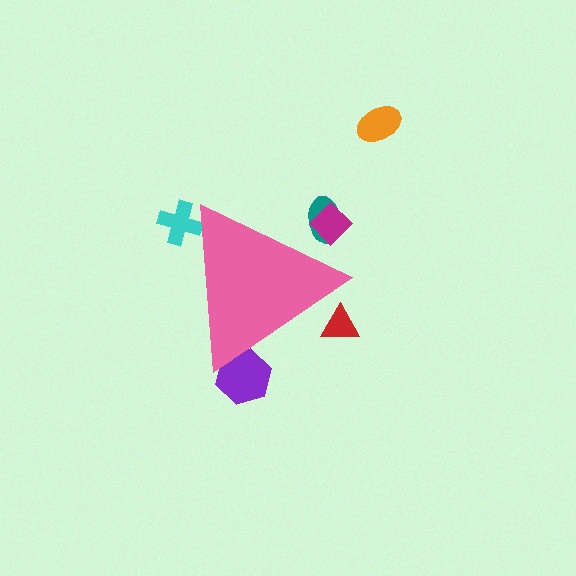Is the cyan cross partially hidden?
Yes, the cyan cross is partially hidden behind the pink triangle.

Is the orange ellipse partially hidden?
No, the orange ellipse is fully visible.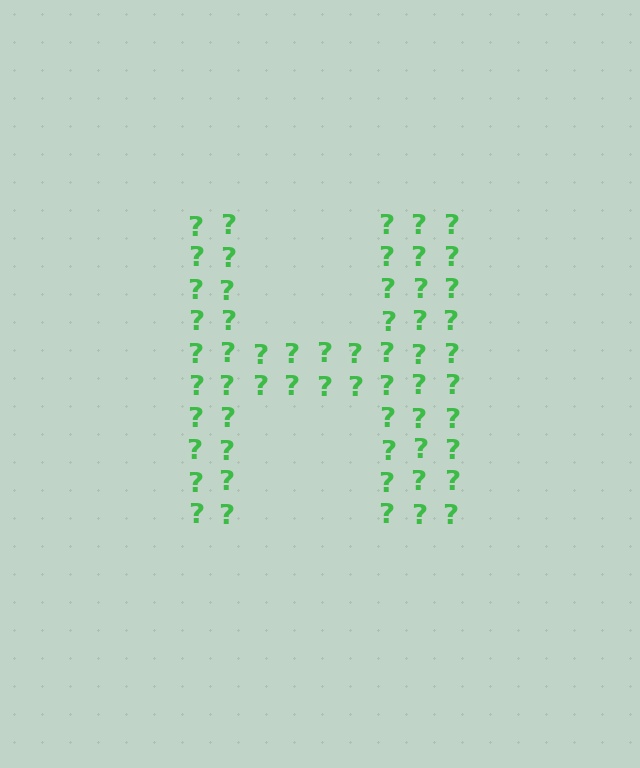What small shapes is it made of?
It is made of small question marks.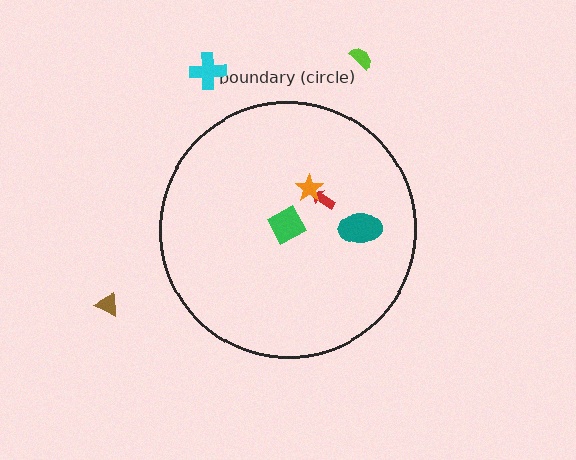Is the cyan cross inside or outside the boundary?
Outside.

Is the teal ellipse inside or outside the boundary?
Inside.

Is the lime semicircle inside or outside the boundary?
Outside.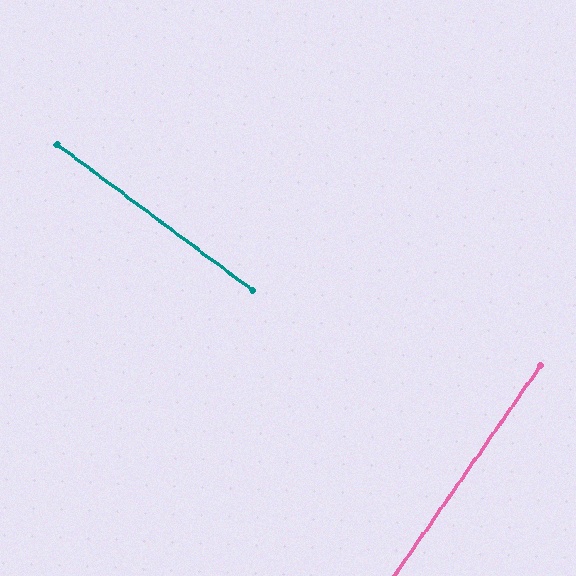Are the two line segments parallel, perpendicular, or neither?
Perpendicular — they meet at approximately 88°.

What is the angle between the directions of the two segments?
Approximately 88 degrees.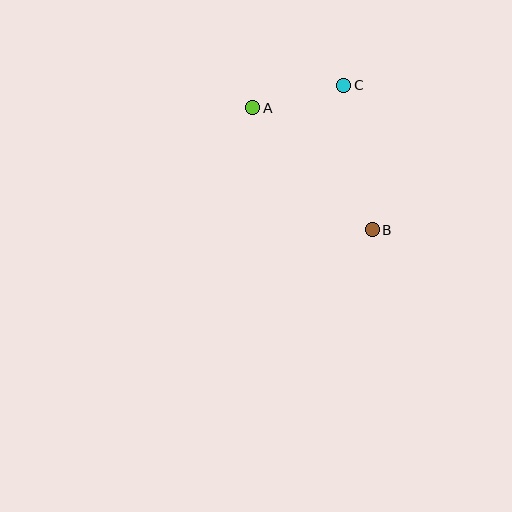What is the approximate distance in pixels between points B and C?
The distance between B and C is approximately 147 pixels.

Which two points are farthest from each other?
Points A and B are farthest from each other.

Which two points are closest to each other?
Points A and C are closest to each other.